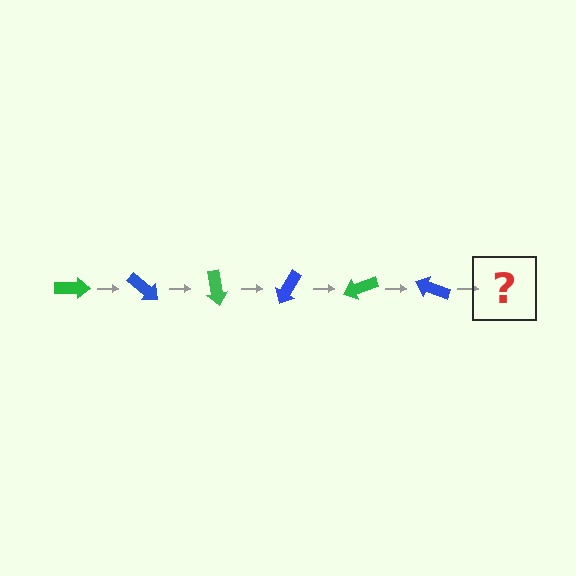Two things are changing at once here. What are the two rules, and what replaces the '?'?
The two rules are that it rotates 40 degrees each step and the color cycles through green and blue. The '?' should be a green arrow, rotated 240 degrees from the start.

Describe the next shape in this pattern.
It should be a green arrow, rotated 240 degrees from the start.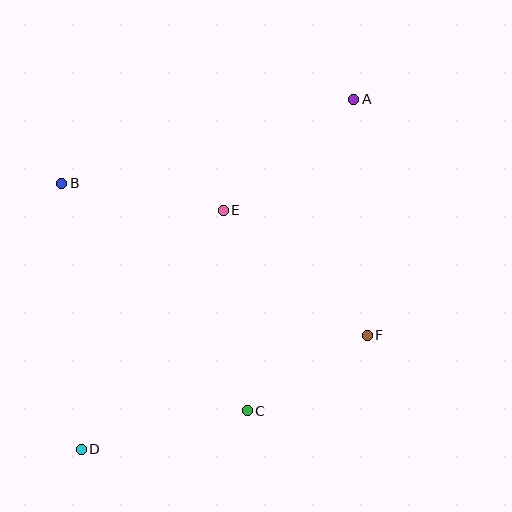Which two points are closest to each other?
Points C and F are closest to each other.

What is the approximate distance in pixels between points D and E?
The distance between D and E is approximately 278 pixels.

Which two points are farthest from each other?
Points A and D are farthest from each other.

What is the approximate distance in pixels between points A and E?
The distance between A and E is approximately 171 pixels.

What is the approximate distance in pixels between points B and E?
The distance between B and E is approximately 164 pixels.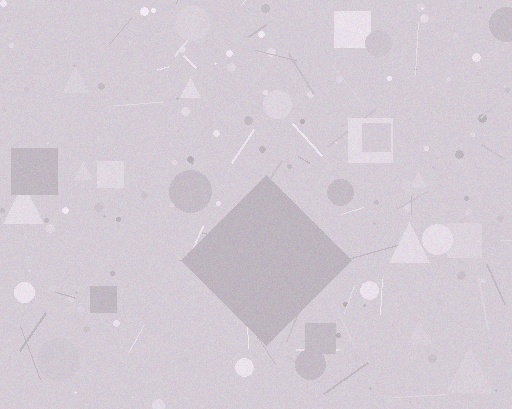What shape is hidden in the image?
A diamond is hidden in the image.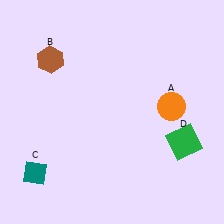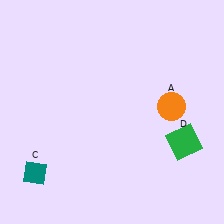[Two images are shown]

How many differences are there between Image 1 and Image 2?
There is 1 difference between the two images.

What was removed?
The brown hexagon (B) was removed in Image 2.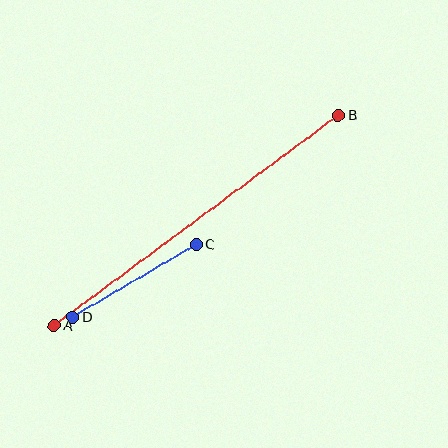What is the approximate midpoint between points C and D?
The midpoint is at approximately (134, 280) pixels.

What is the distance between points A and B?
The distance is approximately 353 pixels.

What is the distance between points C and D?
The distance is approximately 143 pixels.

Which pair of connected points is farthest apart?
Points A and B are farthest apart.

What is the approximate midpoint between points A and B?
The midpoint is at approximately (196, 220) pixels.